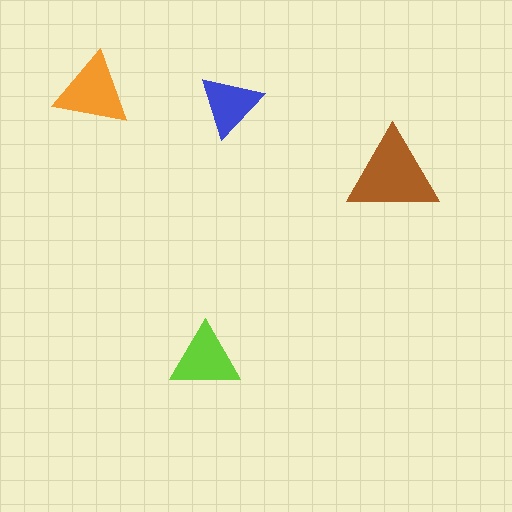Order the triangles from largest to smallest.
the brown one, the orange one, the lime one, the blue one.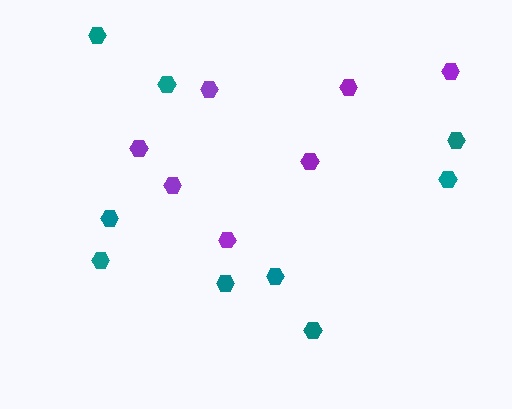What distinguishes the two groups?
There are 2 groups: one group of purple hexagons (7) and one group of teal hexagons (9).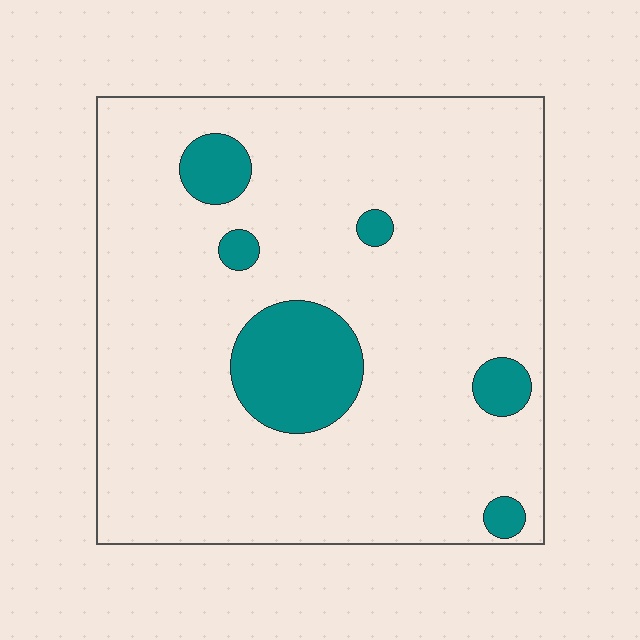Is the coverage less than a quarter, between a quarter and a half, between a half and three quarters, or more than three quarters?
Less than a quarter.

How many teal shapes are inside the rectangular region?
6.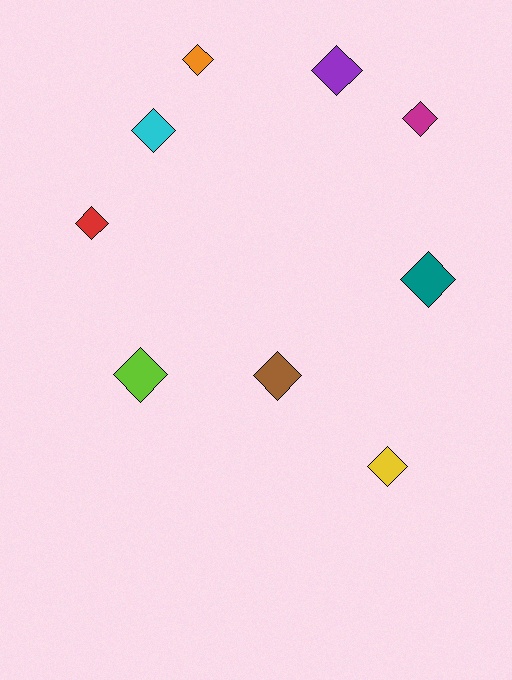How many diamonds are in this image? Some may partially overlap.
There are 9 diamonds.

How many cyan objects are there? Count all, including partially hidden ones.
There is 1 cyan object.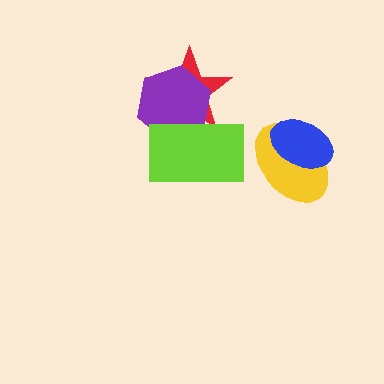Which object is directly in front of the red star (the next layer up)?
The purple hexagon is directly in front of the red star.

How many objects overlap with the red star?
2 objects overlap with the red star.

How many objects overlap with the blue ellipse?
1 object overlaps with the blue ellipse.